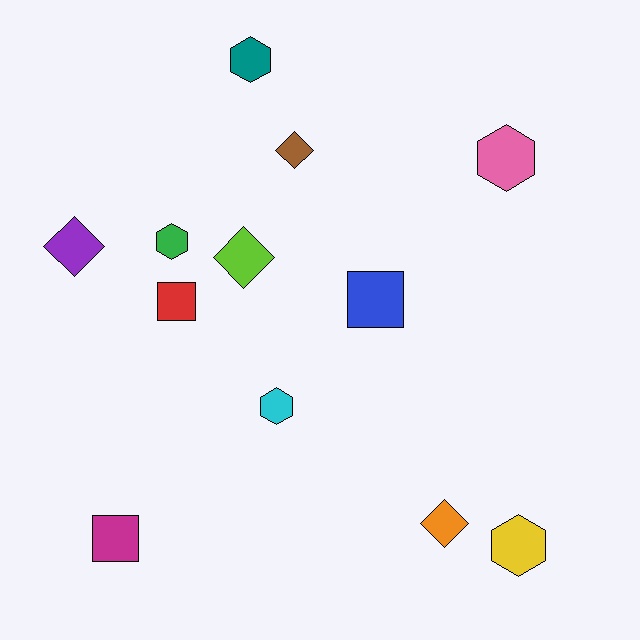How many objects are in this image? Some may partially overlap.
There are 12 objects.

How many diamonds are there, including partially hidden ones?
There are 4 diamonds.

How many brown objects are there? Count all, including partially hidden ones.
There is 1 brown object.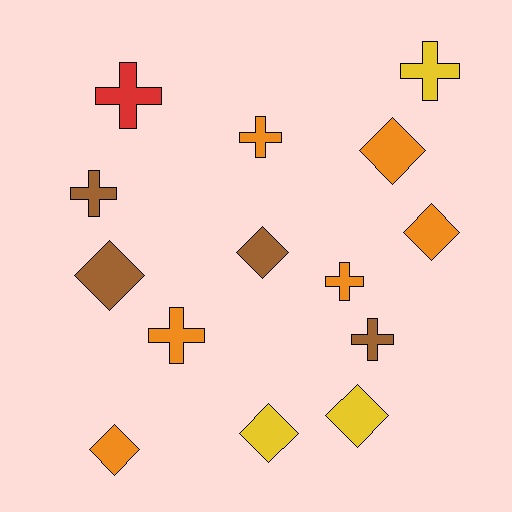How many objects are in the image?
There are 14 objects.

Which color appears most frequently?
Orange, with 6 objects.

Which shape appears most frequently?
Cross, with 7 objects.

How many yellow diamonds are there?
There are 2 yellow diamonds.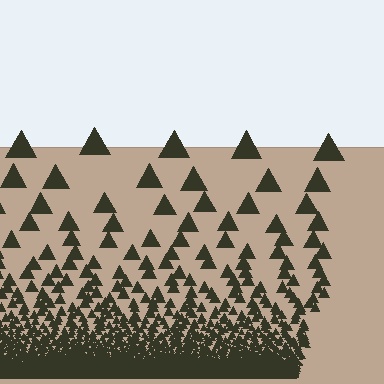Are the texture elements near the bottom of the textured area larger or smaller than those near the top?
Smaller. The gradient is inverted — elements near the bottom are smaller and denser.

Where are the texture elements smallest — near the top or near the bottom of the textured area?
Near the bottom.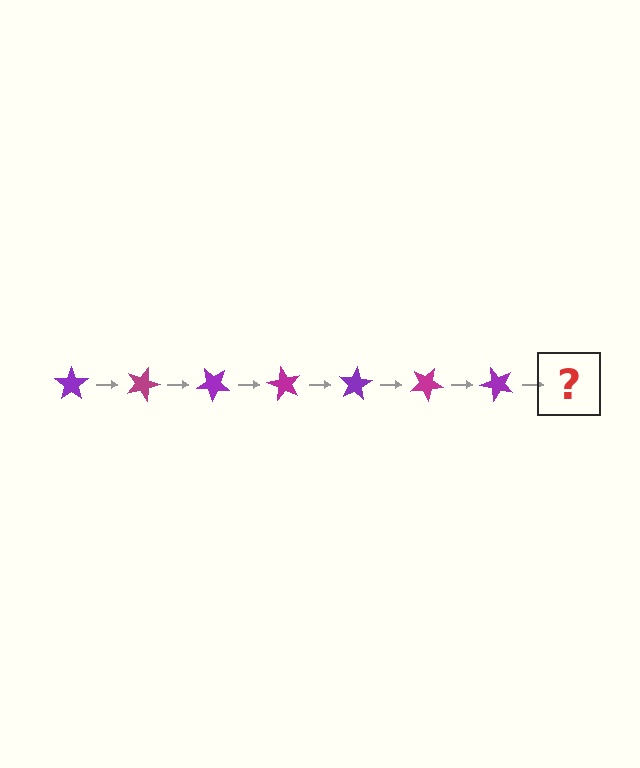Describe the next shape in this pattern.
It should be a magenta star, rotated 140 degrees from the start.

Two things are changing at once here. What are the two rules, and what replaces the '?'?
The two rules are that it rotates 20 degrees each step and the color cycles through purple and magenta. The '?' should be a magenta star, rotated 140 degrees from the start.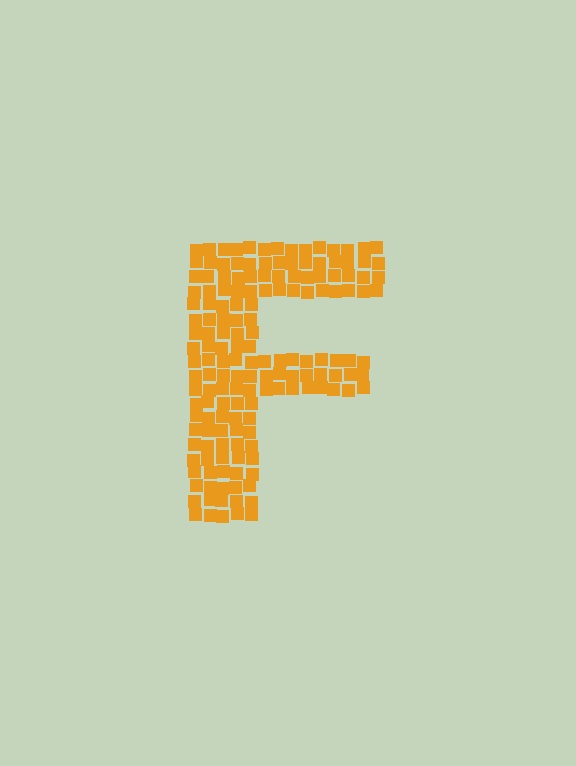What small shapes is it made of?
It is made of small squares.